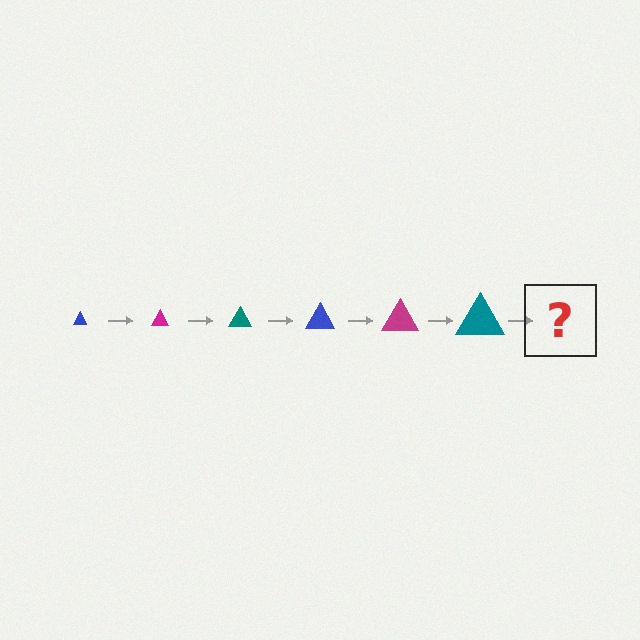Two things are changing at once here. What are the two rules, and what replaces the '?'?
The two rules are that the triangle grows larger each step and the color cycles through blue, magenta, and teal. The '?' should be a blue triangle, larger than the previous one.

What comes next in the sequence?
The next element should be a blue triangle, larger than the previous one.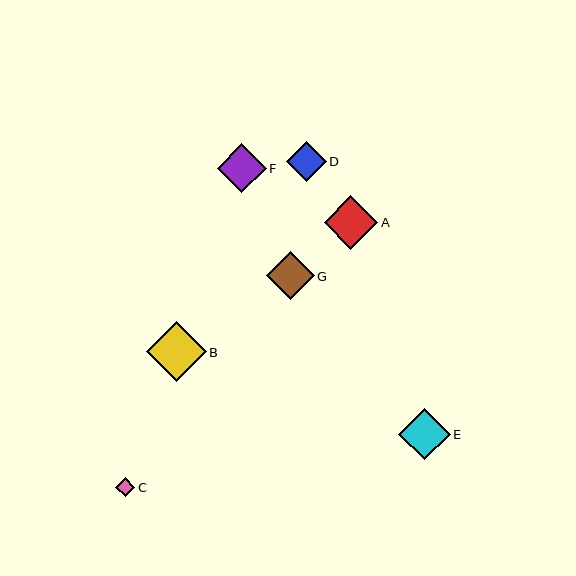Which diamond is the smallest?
Diamond C is the smallest with a size of approximately 19 pixels.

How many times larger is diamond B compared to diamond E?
Diamond B is approximately 1.2 times the size of diamond E.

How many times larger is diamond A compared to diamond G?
Diamond A is approximately 1.1 times the size of diamond G.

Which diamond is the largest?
Diamond B is the largest with a size of approximately 60 pixels.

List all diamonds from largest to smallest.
From largest to smallest: B, A, E, F, G, D, C.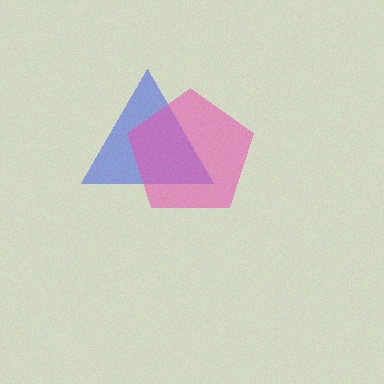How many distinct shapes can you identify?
There are 2 distinct shapes: a blue triangle, a pink pentagon.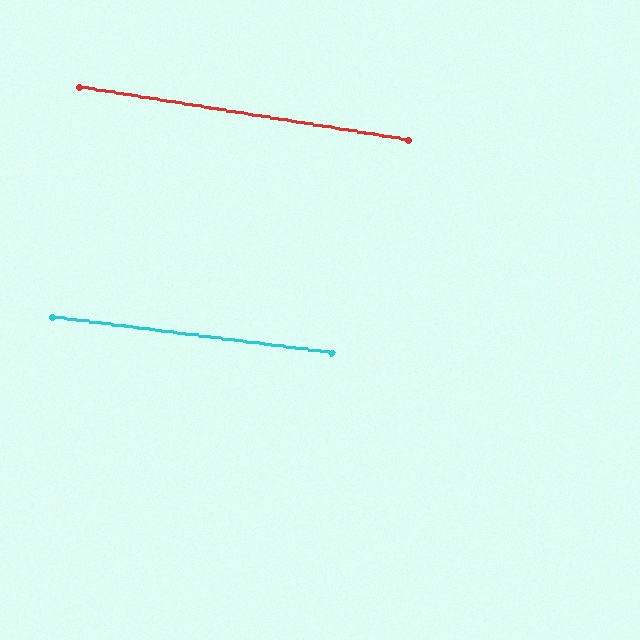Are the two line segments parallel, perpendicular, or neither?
Parallel — their directions differ by only 1.8°.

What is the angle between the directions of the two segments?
Approximately 2 degrees.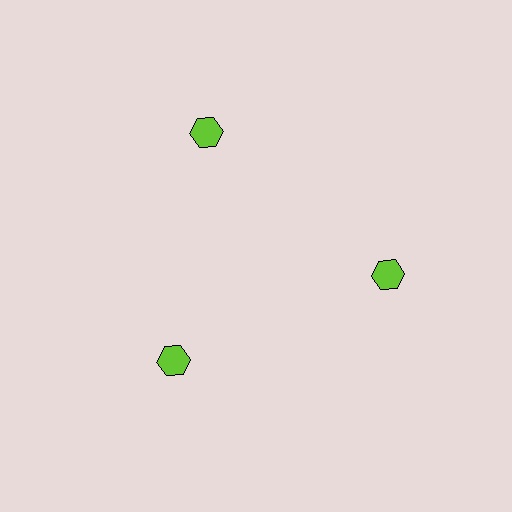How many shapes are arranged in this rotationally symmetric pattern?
There are 3 shapes, arranged in 3 groups of 1.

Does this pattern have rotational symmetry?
Yes, this pattern has 3-fold rotational symmetry. It looks the same after rotating 120 degrees around the center.